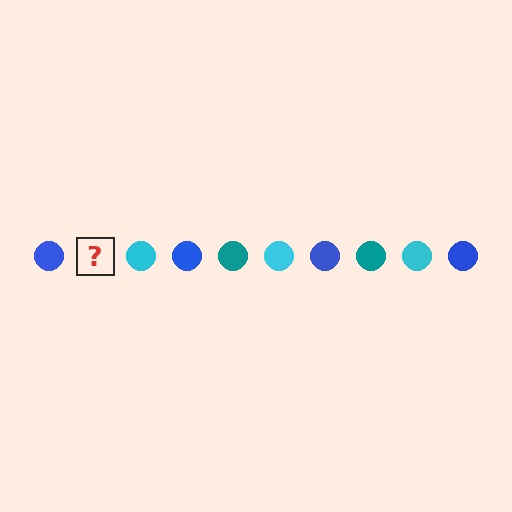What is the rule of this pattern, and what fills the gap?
The rule is that the pattern cycles through blue, teal, cyan circles. The gap should be filled with a teal circle.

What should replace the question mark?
The question mark should be replaced with a teal circle.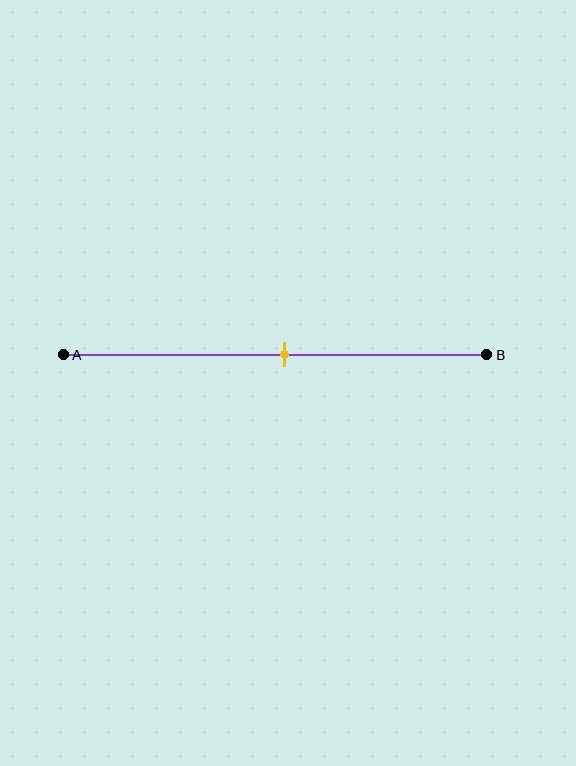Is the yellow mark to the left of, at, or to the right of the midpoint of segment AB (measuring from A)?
The yellow mark is approximately at the midpoint of segment AB.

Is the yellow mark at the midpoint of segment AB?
Yes, the mark is approximately at the midpoint.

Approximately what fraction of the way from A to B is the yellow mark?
The yellow mark is approximately 50% of the way from A to B.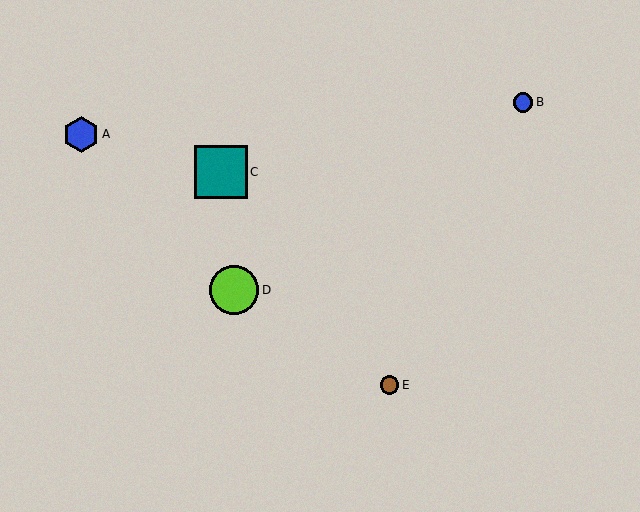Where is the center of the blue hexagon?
The center of the blue hexagon is at (81, 135).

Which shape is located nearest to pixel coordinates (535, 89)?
The blue circle (labeled B) at (523, 102) is nearest to that location.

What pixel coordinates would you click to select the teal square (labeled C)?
Click at (221, 172) to select the teal square C.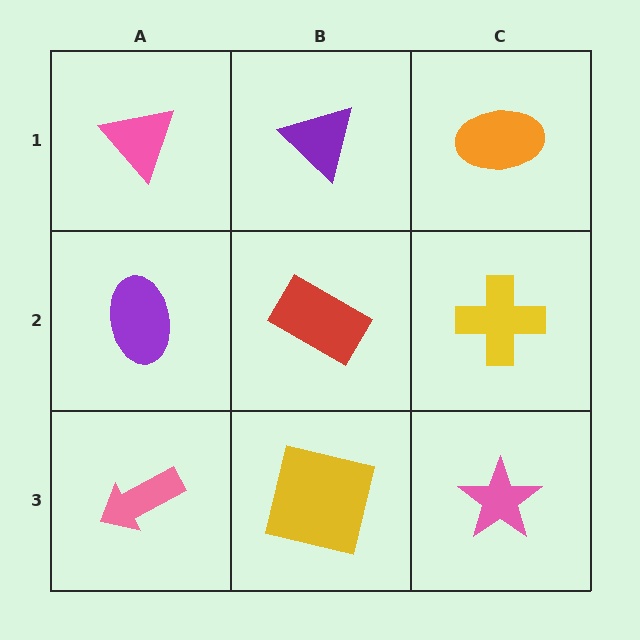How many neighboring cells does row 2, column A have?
3.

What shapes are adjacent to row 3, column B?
A red rectangle (row 2, column B), a pink arrow (row 3, column A), a pink star (row 3, column C).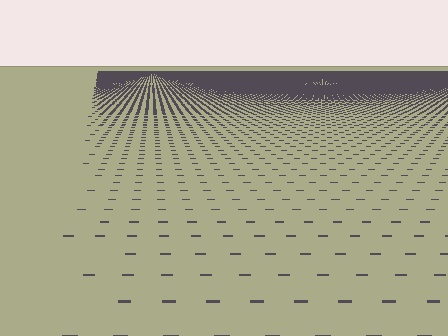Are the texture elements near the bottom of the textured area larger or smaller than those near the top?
Larger. Near the bottom, elements are closer to the viewer and appear at a bigger on-screen size.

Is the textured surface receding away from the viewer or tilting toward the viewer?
The surface is receding away from the viewer. Texture elements get smaller and denser toward the top.